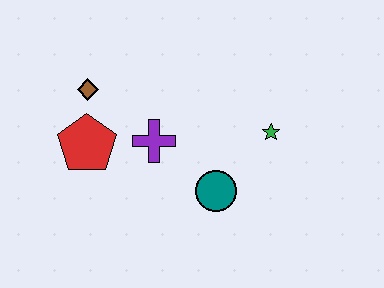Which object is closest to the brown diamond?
The red pentagon is closest to the brown diamond.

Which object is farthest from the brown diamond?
The green star is farthest from the brown diamond.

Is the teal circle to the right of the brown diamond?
Yes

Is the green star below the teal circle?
No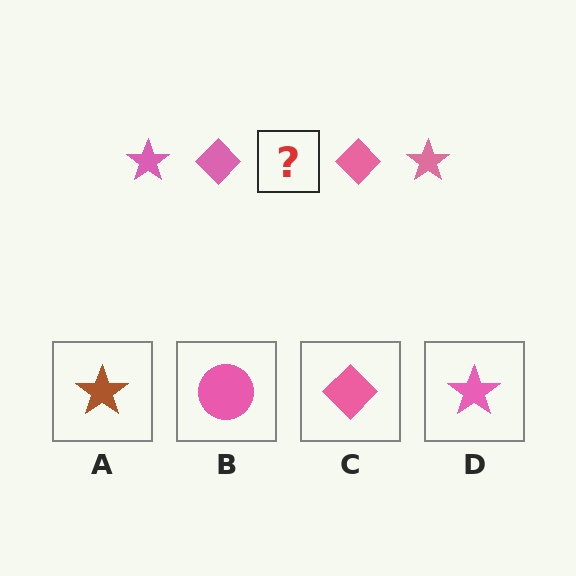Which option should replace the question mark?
Option D.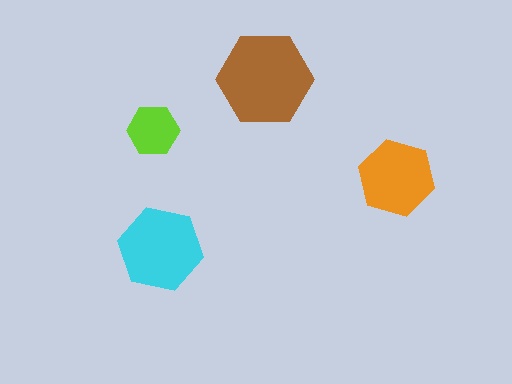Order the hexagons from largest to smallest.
the brown one, the cyan one, the orange one, the lime one.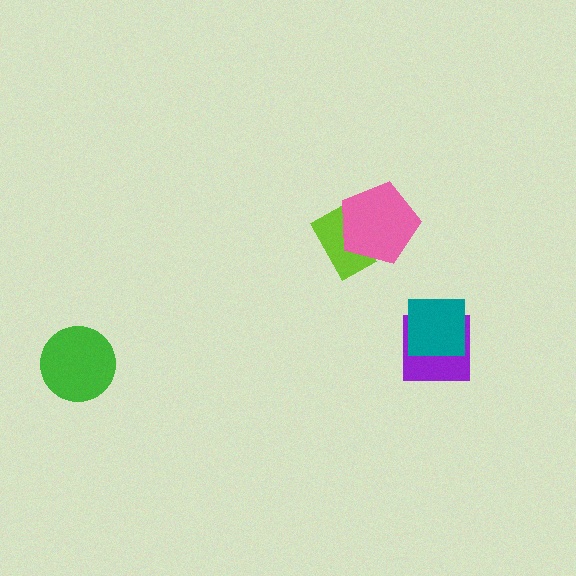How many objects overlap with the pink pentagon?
1 object overlaps with the pink pentagon.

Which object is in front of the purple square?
The teal square is in front of the purple square.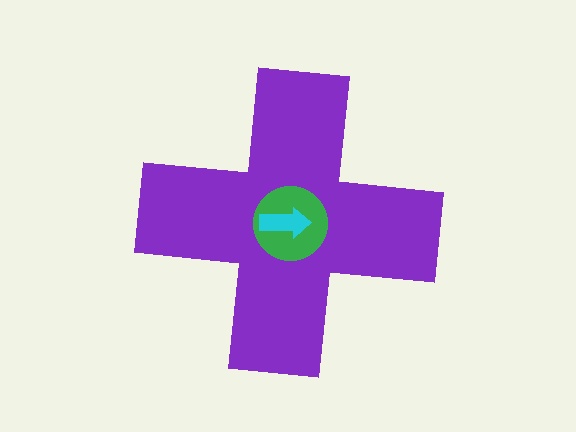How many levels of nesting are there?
3.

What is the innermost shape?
The cyan arrow.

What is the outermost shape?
The purple cross.